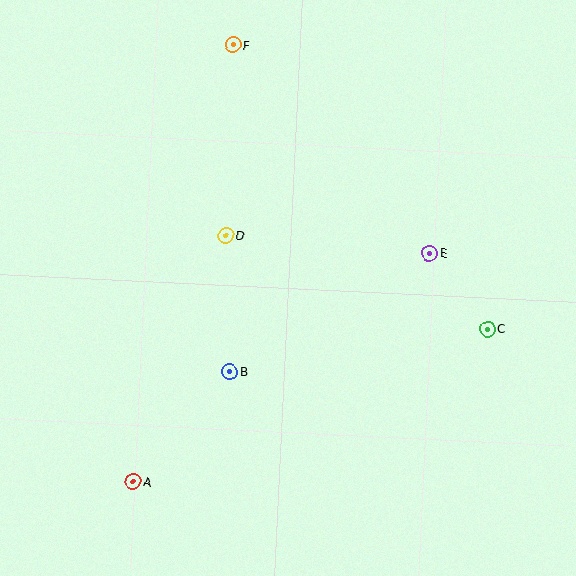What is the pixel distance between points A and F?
The distance between A and F is 448 pixels.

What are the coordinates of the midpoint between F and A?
The midpoint between F and A is at (183, 263).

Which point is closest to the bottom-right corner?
Point C is closest to the bottom-right corner.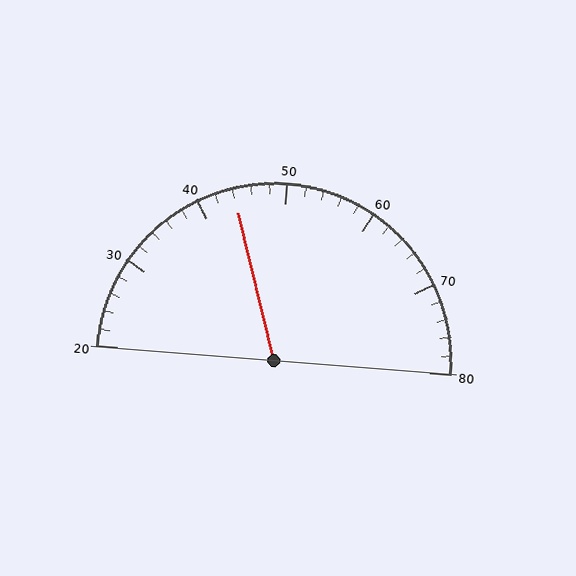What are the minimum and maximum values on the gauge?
The gauge ranges from 20 to 80.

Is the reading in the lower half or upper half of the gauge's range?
The reading is in the lower half of the range (20 to 80).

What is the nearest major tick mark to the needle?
The nearest major tick mark is 40.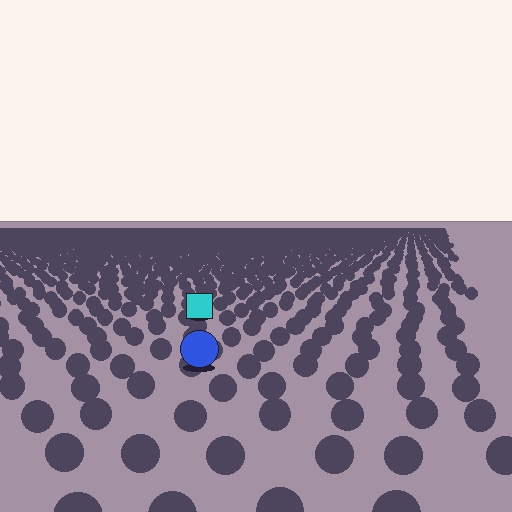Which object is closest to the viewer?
The blue circle is closest. The texture marks near it are larger and more spread out.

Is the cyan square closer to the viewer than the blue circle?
No. The blue circle is closer — you can tell from the texture gradient: the ground texture is coarser near it.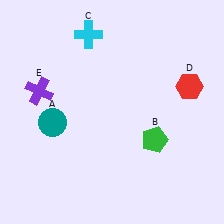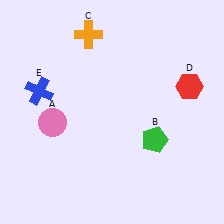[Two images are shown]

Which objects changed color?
A changed from teal to pink. C changed from cyan to orange. E changed from purple to blue.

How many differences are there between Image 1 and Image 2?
There are 3 differences between the two images.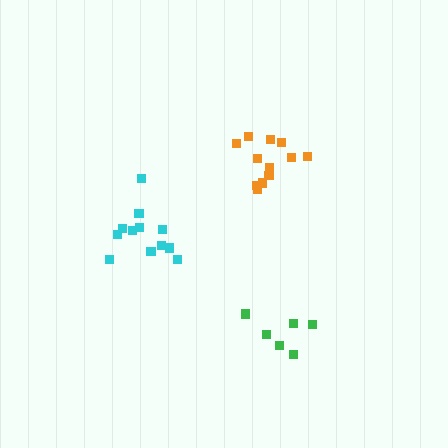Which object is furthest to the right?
The green cluster is rightmost.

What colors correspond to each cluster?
The clusters are colored: green, orange, cyan.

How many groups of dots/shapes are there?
There are 3 groups.